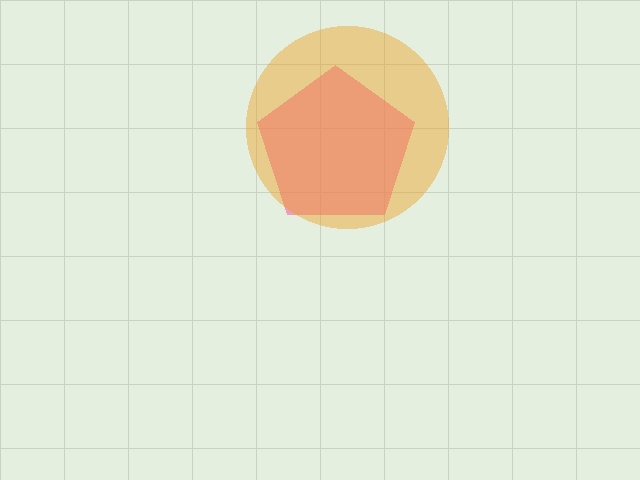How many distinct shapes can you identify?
There are 2 distinct shapes: a pink pentagon, an orange circle.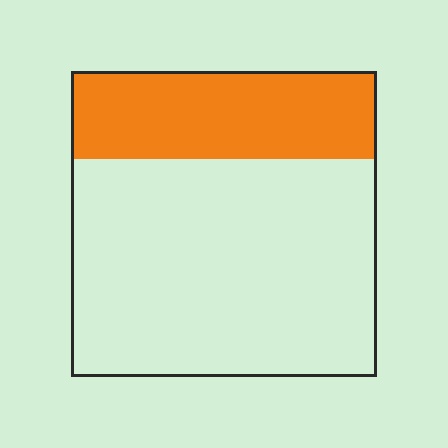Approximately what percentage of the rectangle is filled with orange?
Approximately 30%.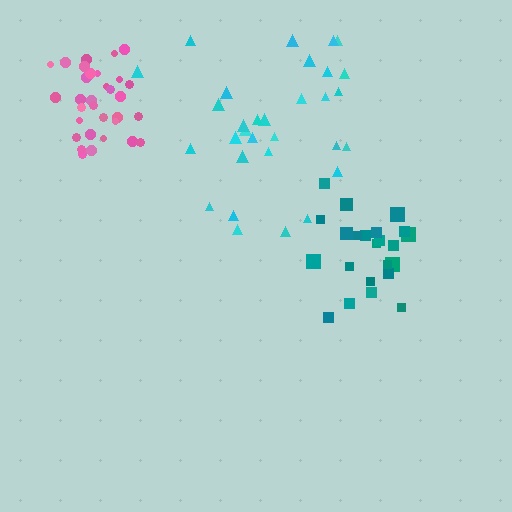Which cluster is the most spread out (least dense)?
Cyan.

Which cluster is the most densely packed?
Pink.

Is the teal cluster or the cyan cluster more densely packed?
Teal.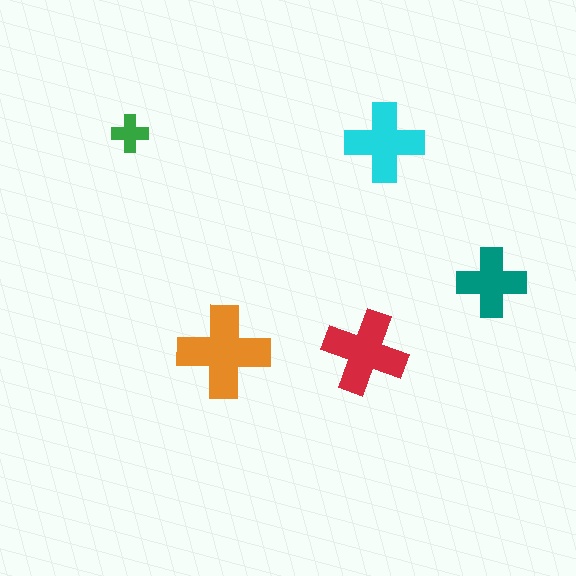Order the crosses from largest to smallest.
the orange one, the red one, the cyan one, the teal one, the green one.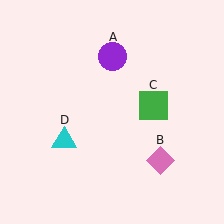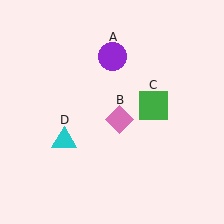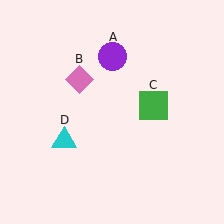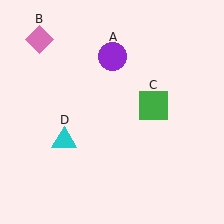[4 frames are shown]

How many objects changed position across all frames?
1 object changed position: pink diamond (object B).